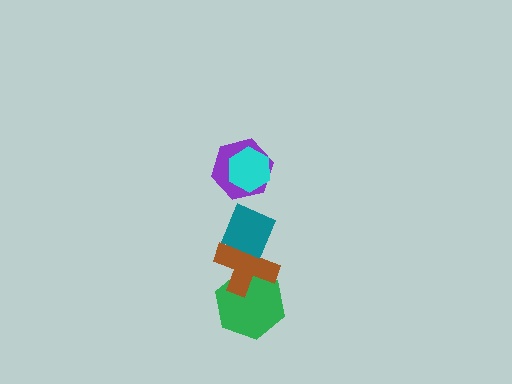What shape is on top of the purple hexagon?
The cyan hexagon is on top of the purple hexagon.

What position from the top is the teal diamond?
The teal diamond is 3rd from the top.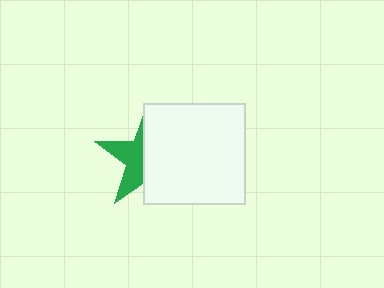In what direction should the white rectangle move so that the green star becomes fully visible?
The white rectangle should move right. That is the shortest direction to clear the overlap and leave the green star fully visible.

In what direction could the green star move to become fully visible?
The green star could move left. That would shift it out from behind the white rectangle entirely.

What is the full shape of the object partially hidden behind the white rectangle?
The partially hidden object is a green star.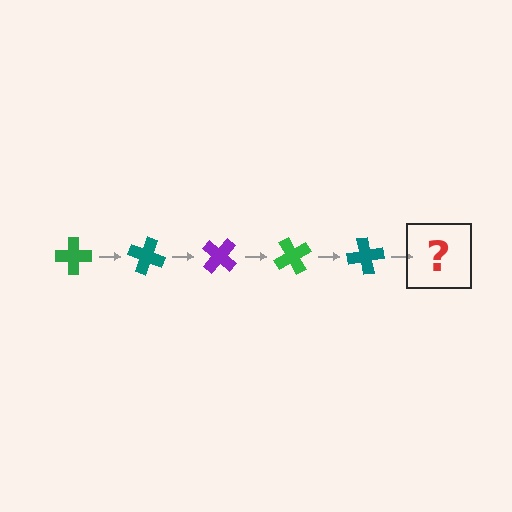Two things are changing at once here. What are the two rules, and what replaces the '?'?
The two rules are that it rotates 20 degrees each step and the color cycles through green, teal, and purple. The '?' should be a purple cross, rotated 100 degrees from the start.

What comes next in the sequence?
The next element should be a purple cross, rotated 100 degrees from the start.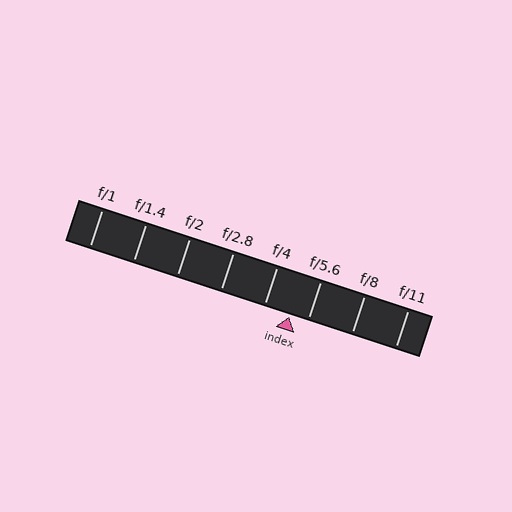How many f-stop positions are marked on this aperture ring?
There are 8 f-stop positions marked.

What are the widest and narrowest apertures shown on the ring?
The widest aperture shown is f/1 and the narrowest is f/11.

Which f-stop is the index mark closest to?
The index mark is closest to f/5.6.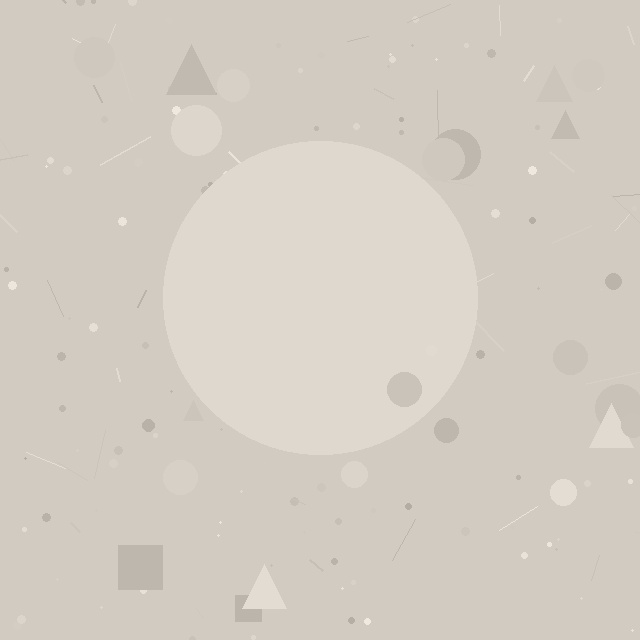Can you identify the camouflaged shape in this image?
The camouflaged shape is a circle.